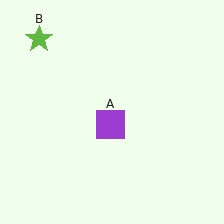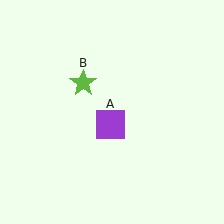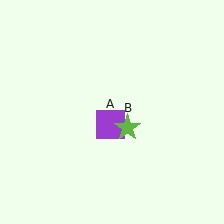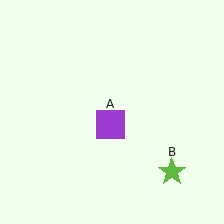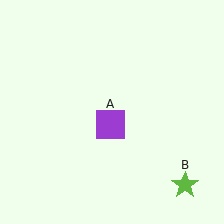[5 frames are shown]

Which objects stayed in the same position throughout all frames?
Purple square (object A) remained stationary.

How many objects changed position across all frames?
1 object changed position: lime star (object B).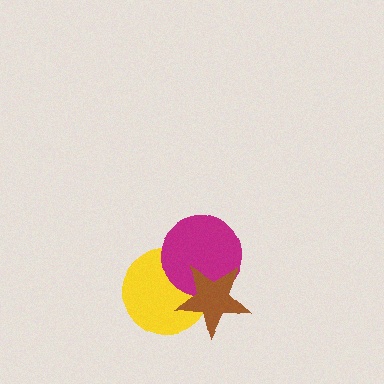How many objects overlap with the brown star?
2 objects overlap with the brown star.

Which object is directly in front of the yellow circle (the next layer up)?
The magenta circle is directly in front of the yellow circle.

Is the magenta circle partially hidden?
Yes, it is partially covered by another shape.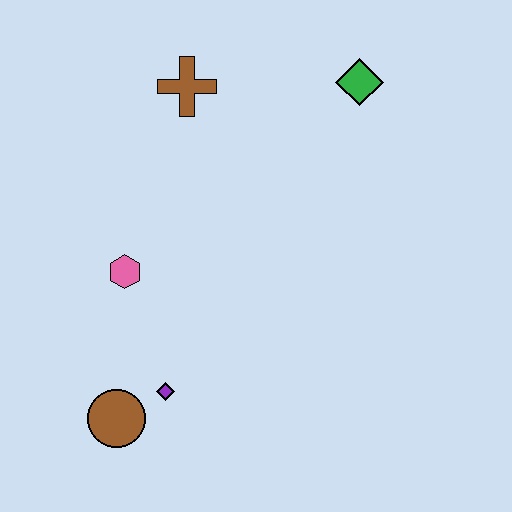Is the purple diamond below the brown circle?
No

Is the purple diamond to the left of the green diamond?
Yes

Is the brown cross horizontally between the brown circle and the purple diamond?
No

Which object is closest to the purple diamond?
The brown circle is closest to the purple diamond.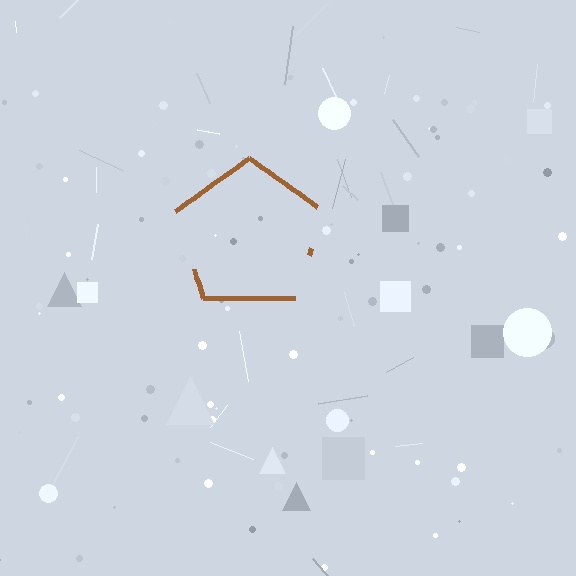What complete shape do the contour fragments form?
The contour fragments form a pentagon.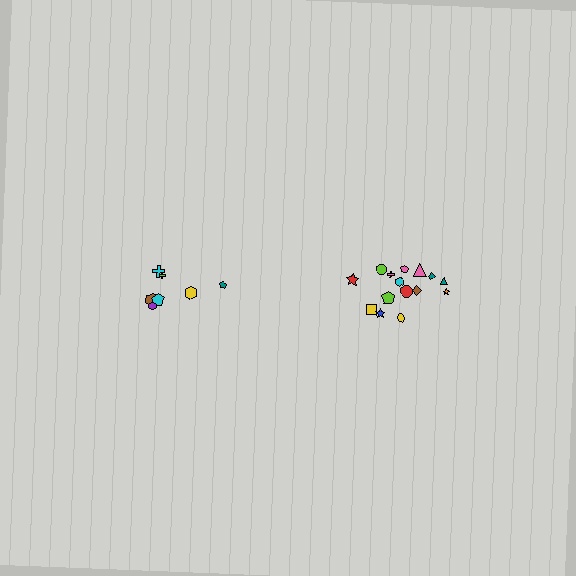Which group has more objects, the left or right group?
The right group.